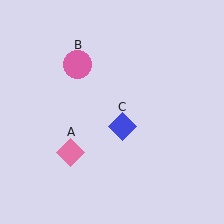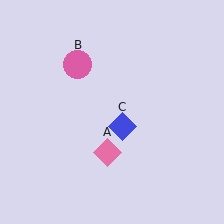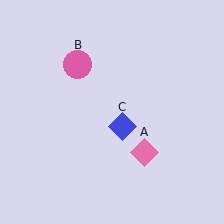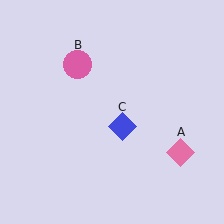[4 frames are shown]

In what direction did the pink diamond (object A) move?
The pink diamond (object A) moved right.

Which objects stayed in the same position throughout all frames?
Pink circle (object B) and blue diamond (object C) remained stationary.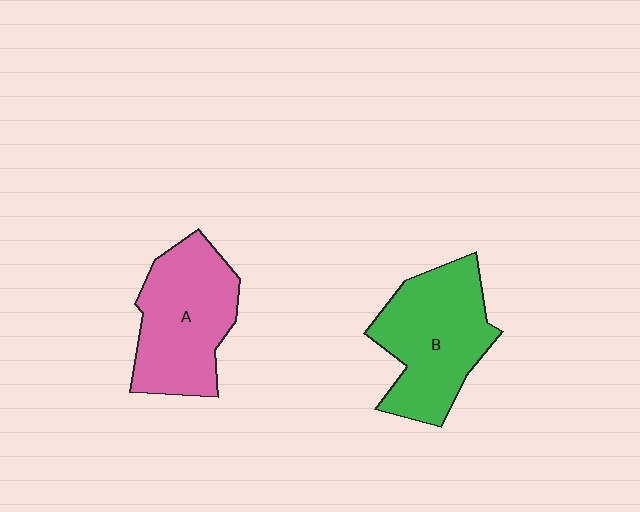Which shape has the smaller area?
Shape A (pink).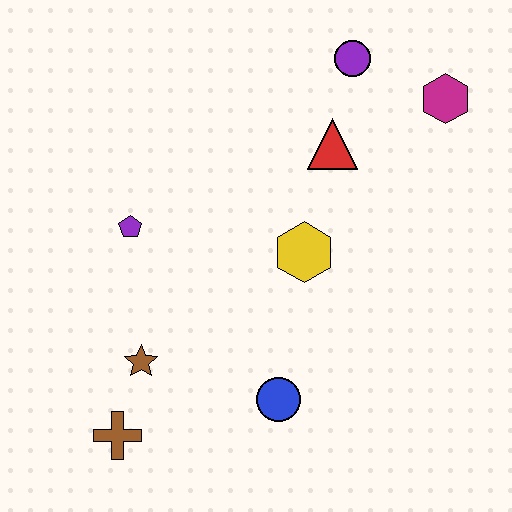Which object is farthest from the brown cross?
The magenta hexagon is farthest from the brown cross.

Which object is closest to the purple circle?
The red triangle is closest to the purple circle.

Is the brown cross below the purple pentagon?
Yes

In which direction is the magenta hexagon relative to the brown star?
The magenta hexagon is to the right of the brown star.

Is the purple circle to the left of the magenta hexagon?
Yes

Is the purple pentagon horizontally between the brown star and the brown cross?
Yes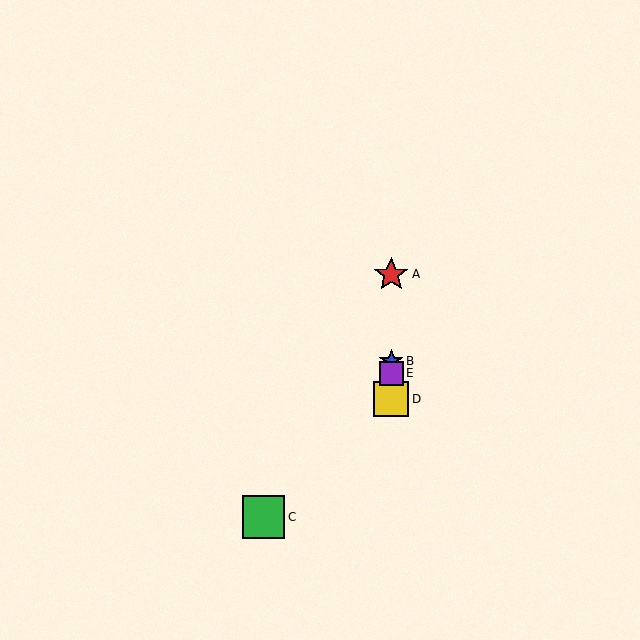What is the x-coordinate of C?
Object C is at x≈263.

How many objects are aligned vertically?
4 objects (A, B, D, E) are aligned vertically.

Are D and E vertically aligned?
Yes, both are at x≈391.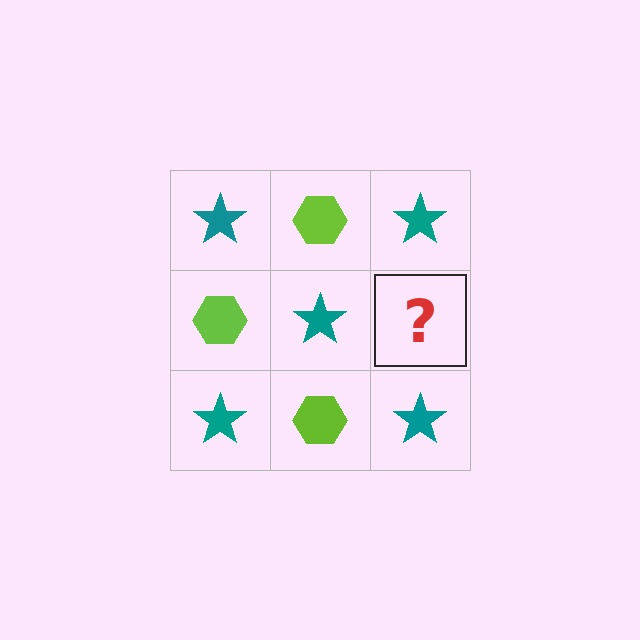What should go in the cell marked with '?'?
The missing cell should contain a lime hexagon.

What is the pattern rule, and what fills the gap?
The rule is that it alternates teal star and lime hexagon in a checkerboard pattern. The gap should be filled with a lime hexagon.